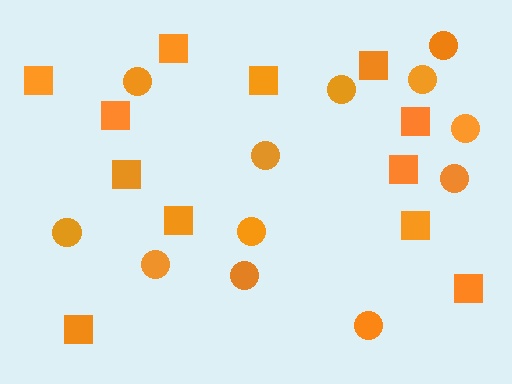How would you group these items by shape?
There are 2 groups: one group of squares (12) and one group of circles (12).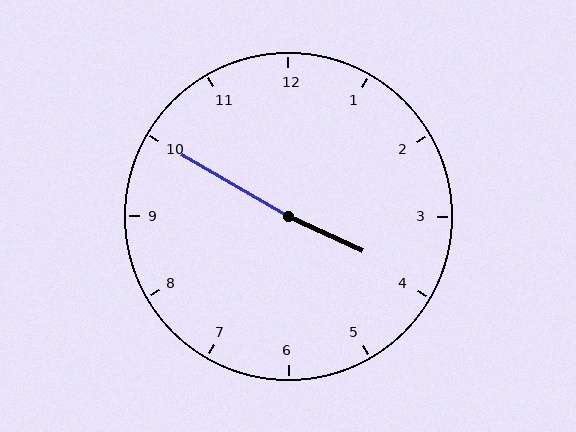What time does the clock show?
3:50.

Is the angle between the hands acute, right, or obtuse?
It is obtuse.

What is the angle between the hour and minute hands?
Approximately 175 degrees.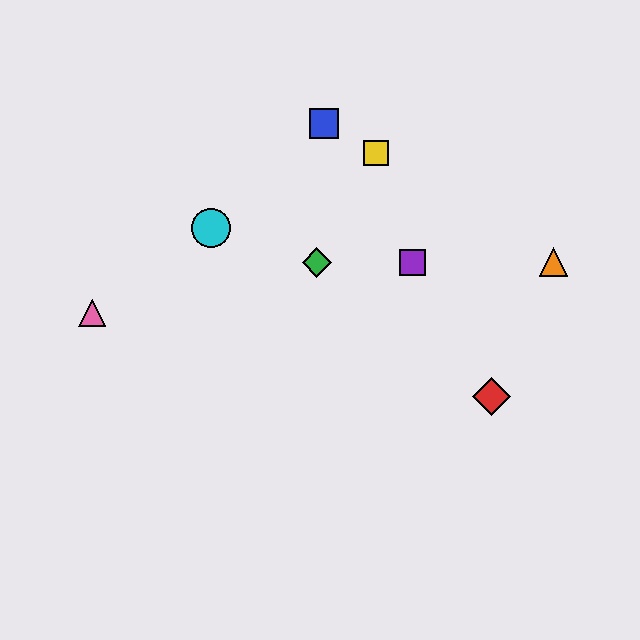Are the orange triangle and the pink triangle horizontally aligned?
No, the orange triangle is at y≈262 and the pink triangle is at y≈313.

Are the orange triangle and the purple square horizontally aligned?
Yes, both are at y≈262.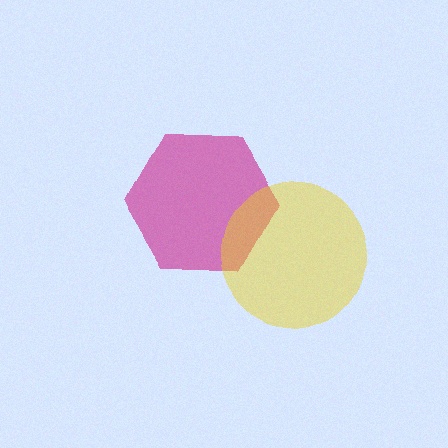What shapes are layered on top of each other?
The layered shapes are: a magenta hexagon, a yellow circle.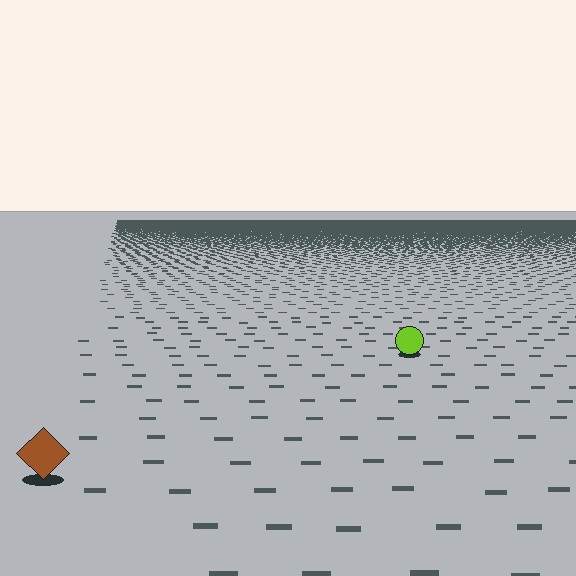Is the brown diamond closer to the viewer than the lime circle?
Yes. The brown diamond is closer — you can tell from the texture gradient: the ground texture is coarser near it.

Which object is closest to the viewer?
The brown diamond is closest. The texture marks near it are larger and more spread out.